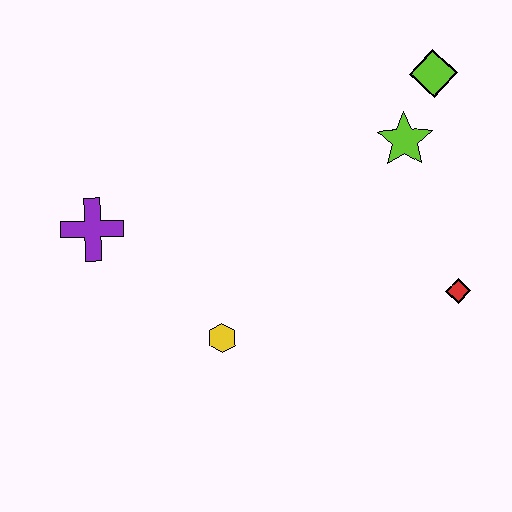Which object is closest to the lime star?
The lime diamond is closest to the lime star.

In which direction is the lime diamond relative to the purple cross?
The lime diamond is to the right of the purple cross.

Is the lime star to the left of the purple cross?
No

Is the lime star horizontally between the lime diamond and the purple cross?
Yes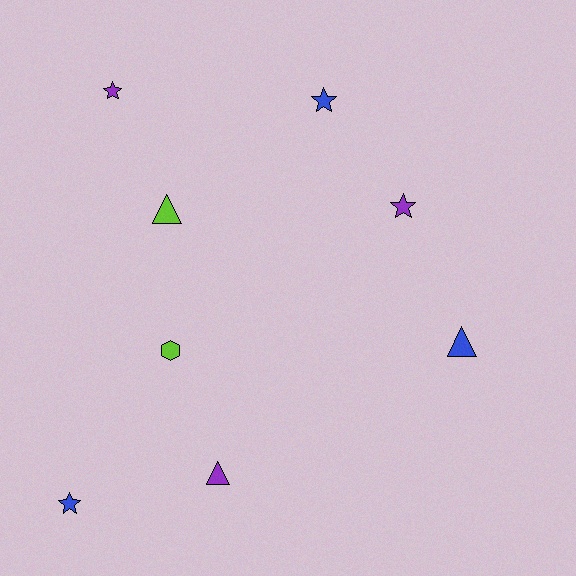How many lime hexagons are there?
There is 1 lime hexagon.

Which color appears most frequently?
Purple, with 3 objects.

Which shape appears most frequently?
Star, with 4 objects.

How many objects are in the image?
There are 8 objects.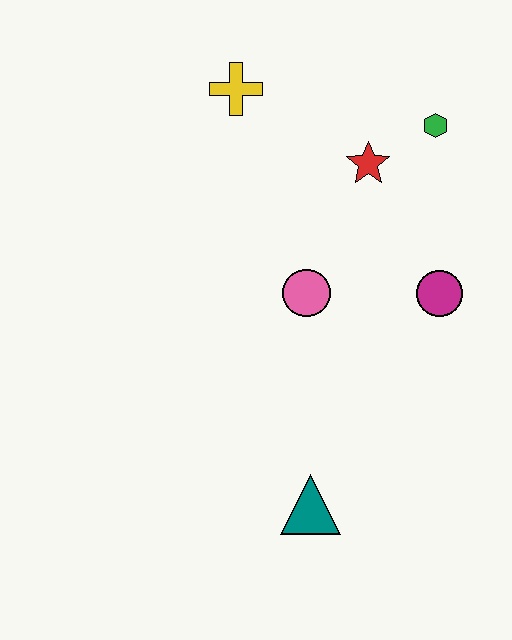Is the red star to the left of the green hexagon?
Yes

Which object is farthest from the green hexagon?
The teal triangle is farthest from the green hexagon.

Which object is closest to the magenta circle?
The pink circle is closest to the magenta circle.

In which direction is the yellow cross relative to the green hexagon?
The yellow cross is to the left of the green hexagon.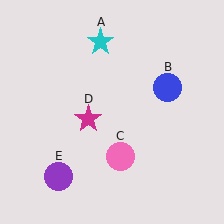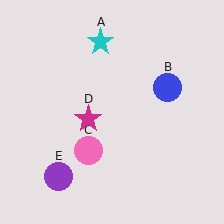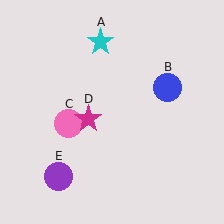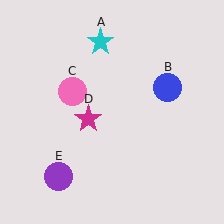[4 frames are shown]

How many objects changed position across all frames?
1 object changed position: pink circle (object C).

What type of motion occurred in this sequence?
The pink circle (object C) rotated clockwise around the center of the scene.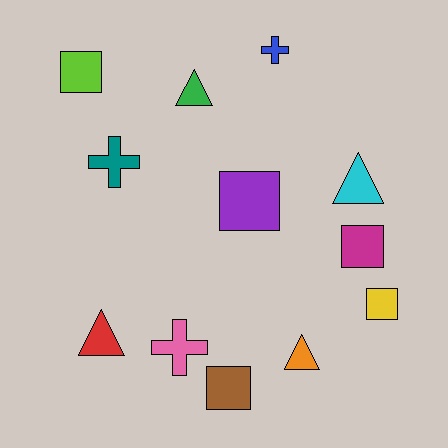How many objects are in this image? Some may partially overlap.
There are 12 objects.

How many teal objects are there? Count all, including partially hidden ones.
There is 1 teal object.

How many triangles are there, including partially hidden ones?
There are 4 triangles.